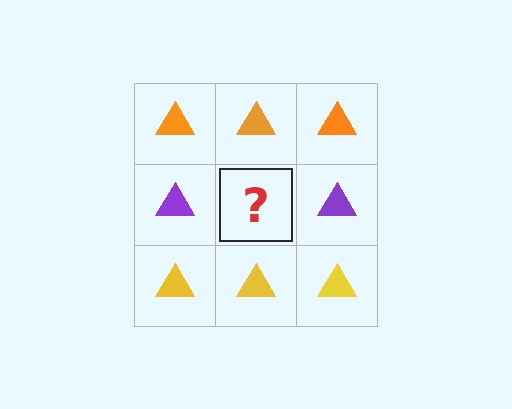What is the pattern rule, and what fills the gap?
The rule is that each row has a consistent color. The gap should be filled with a purple triangle.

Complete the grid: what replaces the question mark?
The question mark should be replaced with a purple triangle.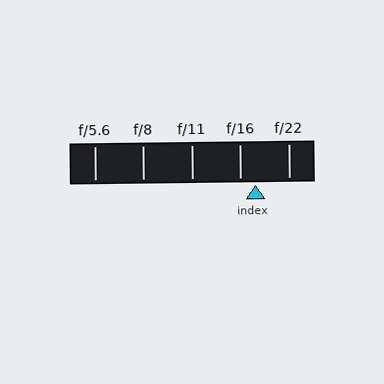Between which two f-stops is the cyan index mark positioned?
The index mark is between f/16 and f/22.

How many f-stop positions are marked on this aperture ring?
There are 5 f-stop positions marked.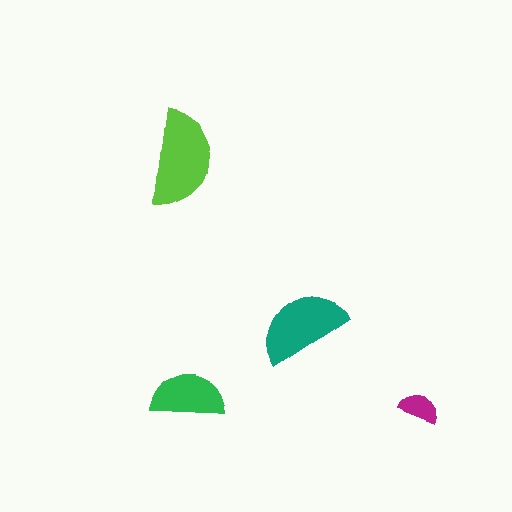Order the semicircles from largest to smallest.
the lime one, the teal one, the green one, the magenta one.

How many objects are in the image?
There are 4 objects in the image.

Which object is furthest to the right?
The magenta semicircle is rightmost.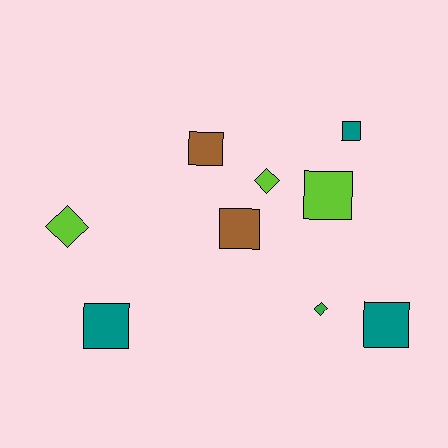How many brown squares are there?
There are 2 brown squares.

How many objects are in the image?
There are 9 objects.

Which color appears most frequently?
Teal, with 3 objects.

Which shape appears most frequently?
Square, with 6 objects.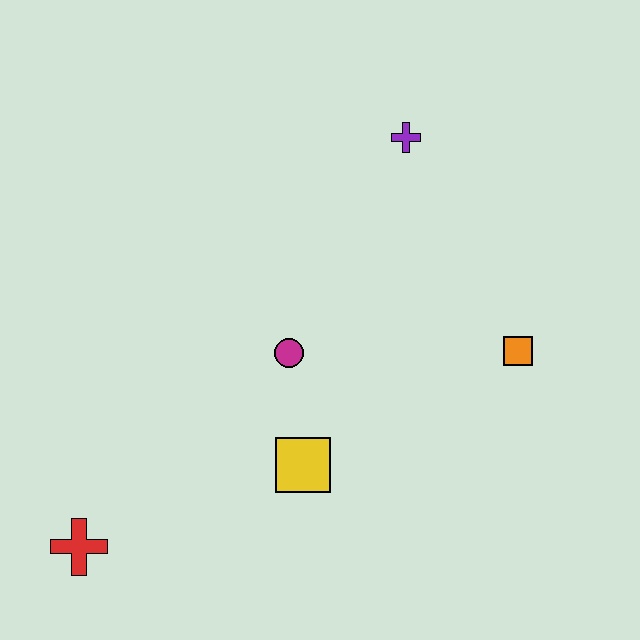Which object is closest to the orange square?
The magenta circle is closest to the orange square.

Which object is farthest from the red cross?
The purple cross is farthest from the red cross.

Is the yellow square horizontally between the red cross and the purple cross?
Yes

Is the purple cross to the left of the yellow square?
No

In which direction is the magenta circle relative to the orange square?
The magenta circle is to the left of the orange square.